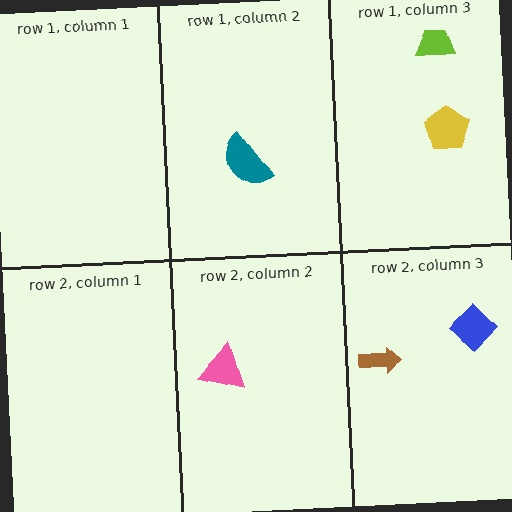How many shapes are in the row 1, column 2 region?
1.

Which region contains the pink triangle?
The row 2, column 2 region.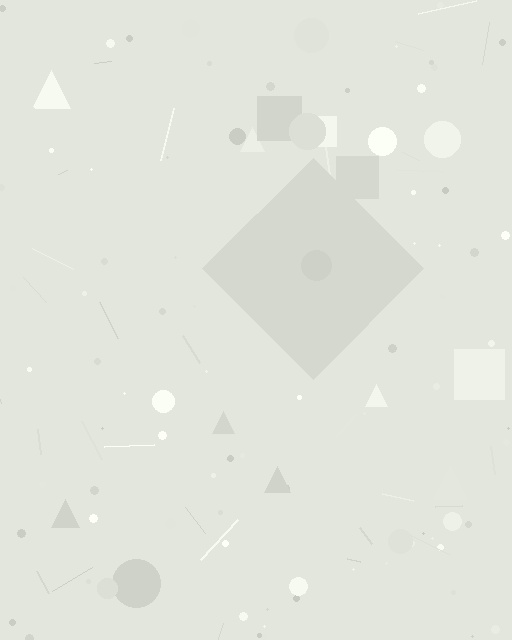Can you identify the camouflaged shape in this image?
The camouflaged shape is a diamond.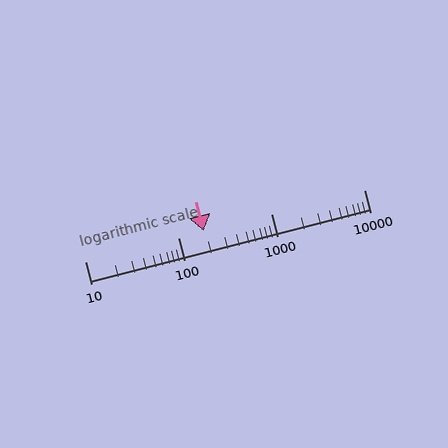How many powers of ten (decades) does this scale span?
The scale spans 3 decades, from 10 to 10000.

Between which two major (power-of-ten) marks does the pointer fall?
The pointer is between 100 and 1000.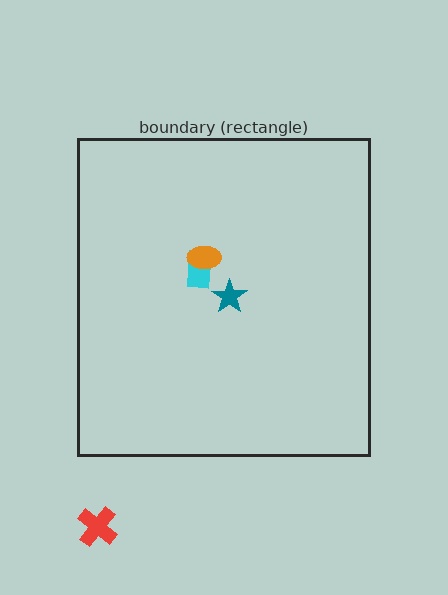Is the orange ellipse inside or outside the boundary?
Inside.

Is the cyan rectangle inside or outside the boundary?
Inside.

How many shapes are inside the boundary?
3 inside, 1 outside.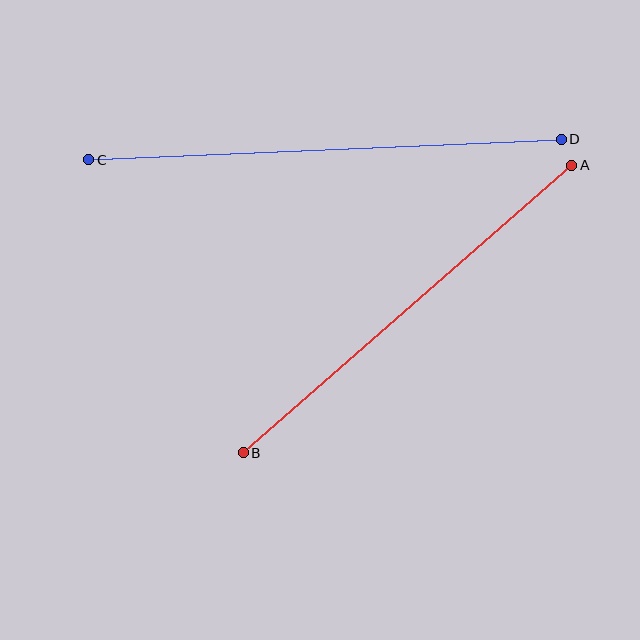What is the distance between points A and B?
The distance is approximately 437 pixels.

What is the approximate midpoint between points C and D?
The midpoint is at approximately (325, 149) pixels.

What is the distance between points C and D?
The distance is approximately 473 pixels.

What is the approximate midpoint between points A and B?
The midpoint is at approximately (408, 309) pixels.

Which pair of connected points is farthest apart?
Points C and D are farthest apart.